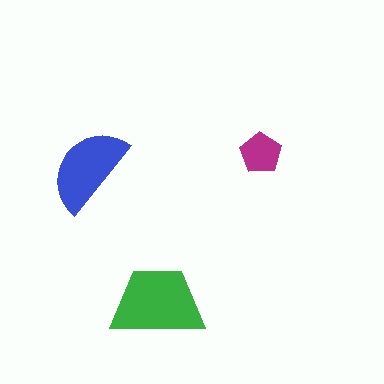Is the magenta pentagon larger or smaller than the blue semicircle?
Smaller.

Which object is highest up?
The magenta pentagon is topmost.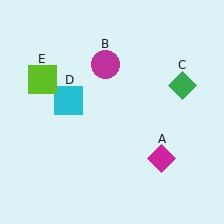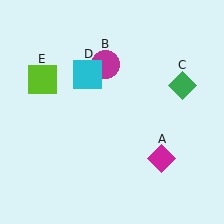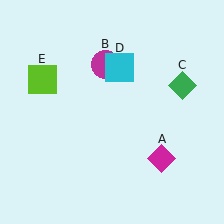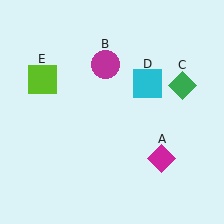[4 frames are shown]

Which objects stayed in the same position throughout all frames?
Magenta diamond (object A) and magenta circle (object B) and green diamond (object C) and lime square (object E) remained stationary.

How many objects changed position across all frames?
1 object changed position: cyan square (object D).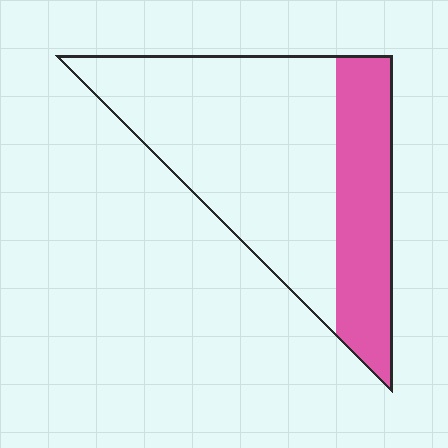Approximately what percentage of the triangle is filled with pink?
Approximately 30%.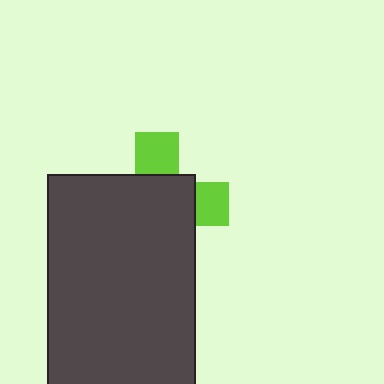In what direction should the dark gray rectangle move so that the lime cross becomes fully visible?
The dark gray rectangle should move toward the lower-left. That is the shortest direction to clear the overlap and leave the lime cross fully visible.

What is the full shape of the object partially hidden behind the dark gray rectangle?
The partially hidden object is a lime cross.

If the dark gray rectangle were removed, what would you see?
You would see the complete lime cross.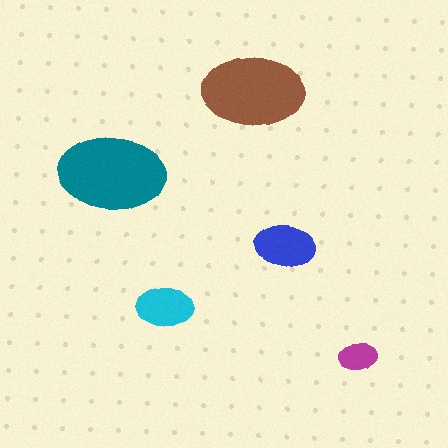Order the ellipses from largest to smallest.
the teal one, the brown one, the blue one, the cyan one, the magenta one.